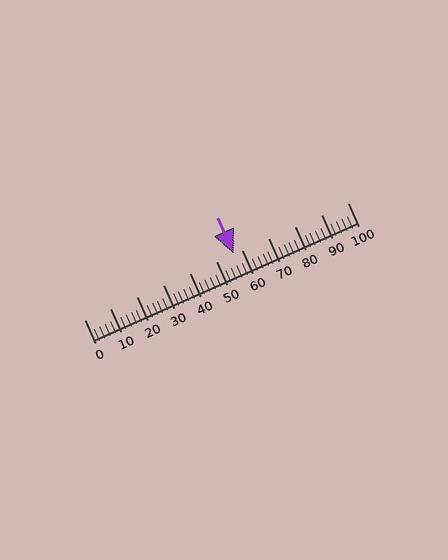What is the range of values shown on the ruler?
The ruler shows values from 0 to 100.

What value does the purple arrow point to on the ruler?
The purple arrow points to approximately 57.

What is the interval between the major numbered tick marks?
The major tick marks are spaced 10 units apart.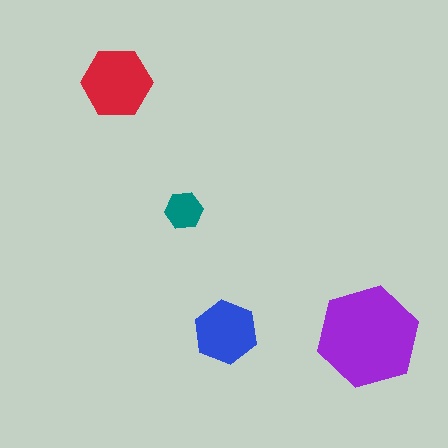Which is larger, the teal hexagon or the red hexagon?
The red one.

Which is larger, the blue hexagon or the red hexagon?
The red one.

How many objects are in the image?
There are 4 objects in the image.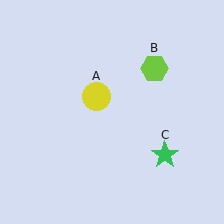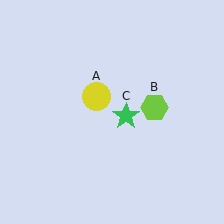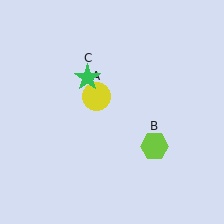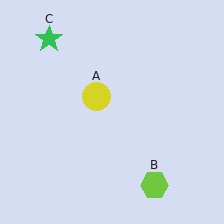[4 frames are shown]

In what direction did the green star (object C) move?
The green star (object C) moved up and to the left.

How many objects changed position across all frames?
2 objects changed position: lime hexagon (object B), green star (object C).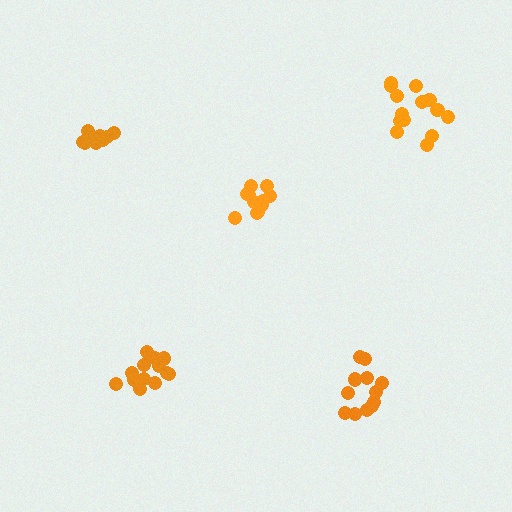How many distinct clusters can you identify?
There are 5 distinct clusters.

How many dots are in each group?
Group 1: 14 dots, Group 2: 11 dots, Group 3: 14 dots, Group 4: 12 dots, Group 5: 10 dots (61 total).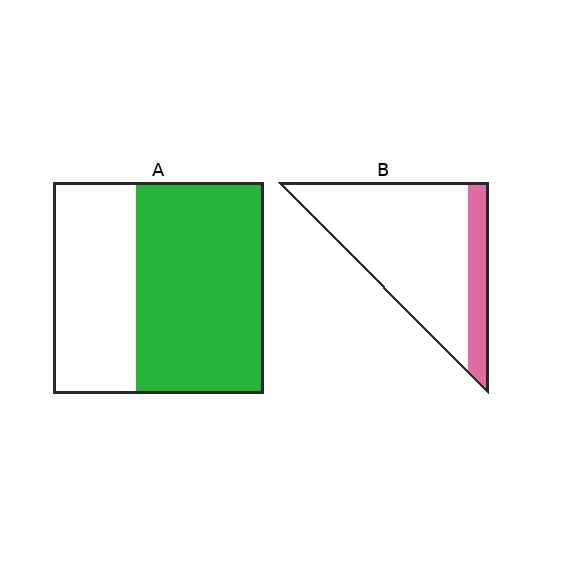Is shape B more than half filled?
No.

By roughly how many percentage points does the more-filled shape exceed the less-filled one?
By roughly 40 percentage points (A over B).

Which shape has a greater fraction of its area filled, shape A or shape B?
Shape A.